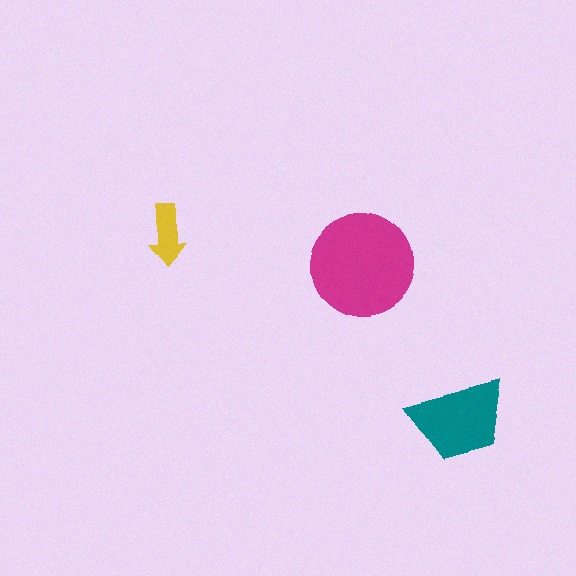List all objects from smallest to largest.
The yellow arrow, the teal trapezoid, the magenta circle.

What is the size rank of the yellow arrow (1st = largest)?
3rd.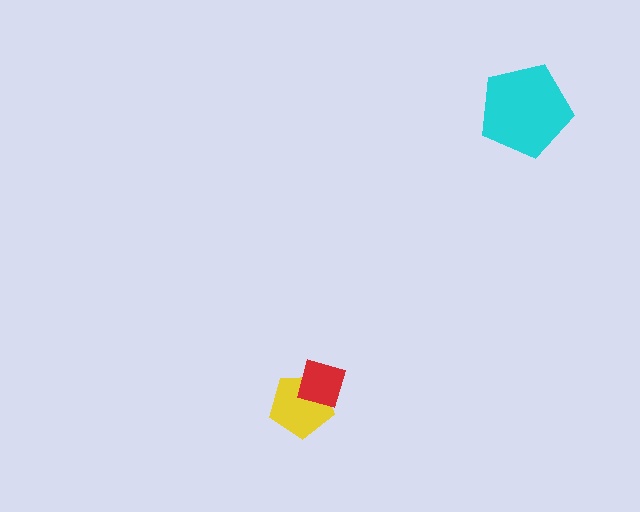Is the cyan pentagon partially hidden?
No, no other shape covers it.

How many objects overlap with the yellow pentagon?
1 object overlaps with the yellow pentagon.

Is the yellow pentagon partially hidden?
Yes, it is partially covered by another shape.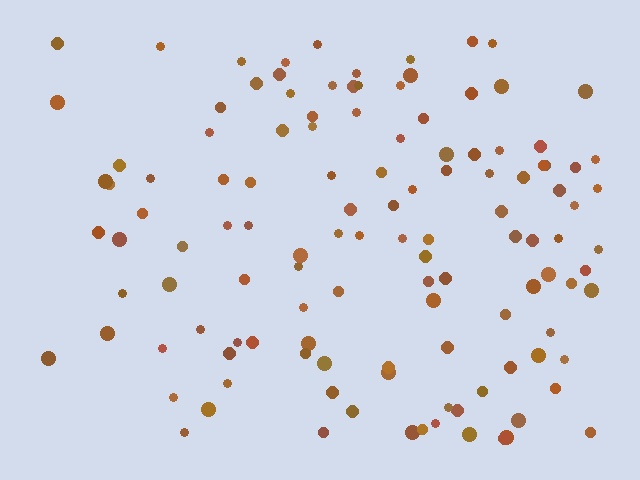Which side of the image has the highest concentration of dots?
The right.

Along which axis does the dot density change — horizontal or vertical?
Horizontal.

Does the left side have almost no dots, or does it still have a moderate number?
Still a moderate number, just noticeably fewer than the right.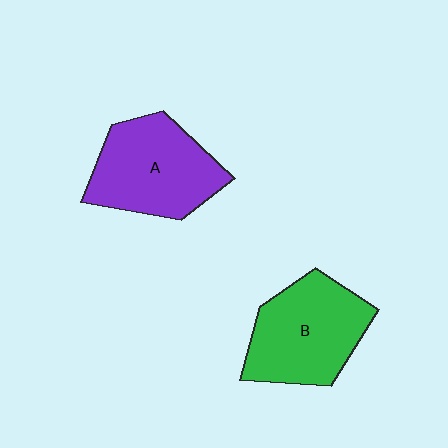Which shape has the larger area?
Shape B (green).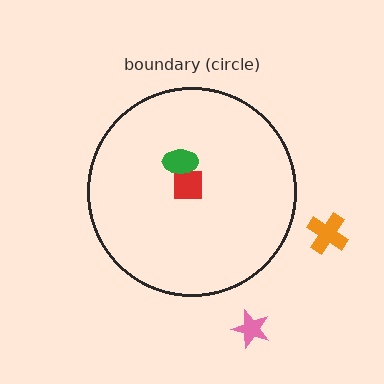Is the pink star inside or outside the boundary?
Outside.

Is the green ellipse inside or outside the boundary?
Inside.